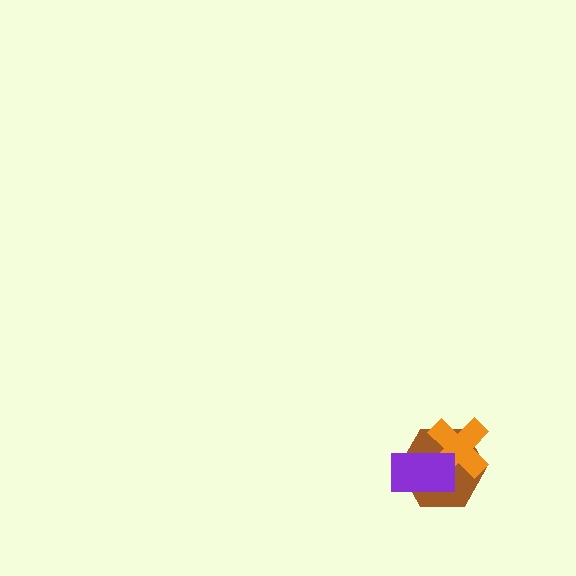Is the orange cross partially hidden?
Yes, it is partially covered by another shape.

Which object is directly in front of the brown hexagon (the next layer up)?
The orange cross is directly in front of the brown hexagon.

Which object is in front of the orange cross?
The purple rectangle is in front of the orange cross.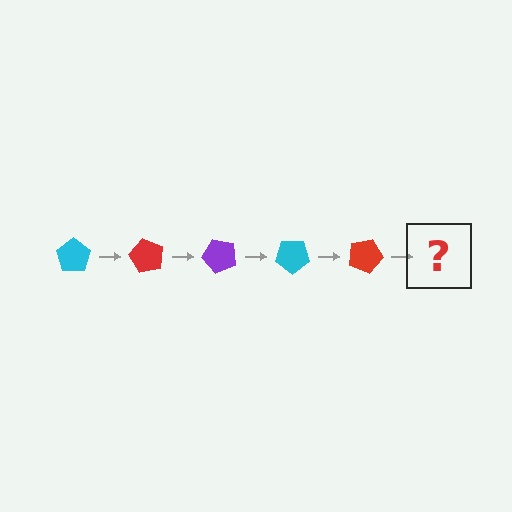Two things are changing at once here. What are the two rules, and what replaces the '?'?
The two rules are that it rotates 60 degrees each step and the color cycles through cyan, red, and purple. The '?' should be a purple pentagon, rotated 300 degrees from the start.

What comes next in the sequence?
The next element should be a purple pentagon, rotated 300 degrees from the start.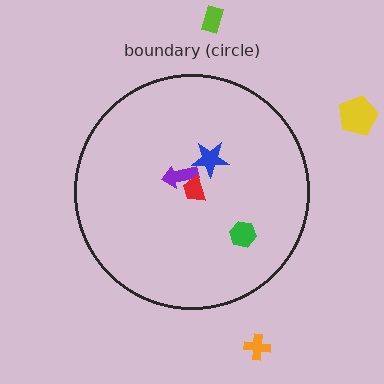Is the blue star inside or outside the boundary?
Inside.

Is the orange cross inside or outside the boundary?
Outside.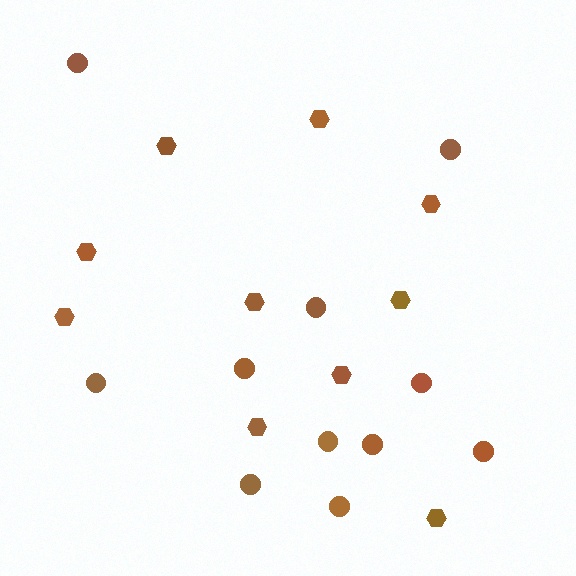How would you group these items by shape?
There are 2 groups: one group of circles (11) and one group of hexagons (10).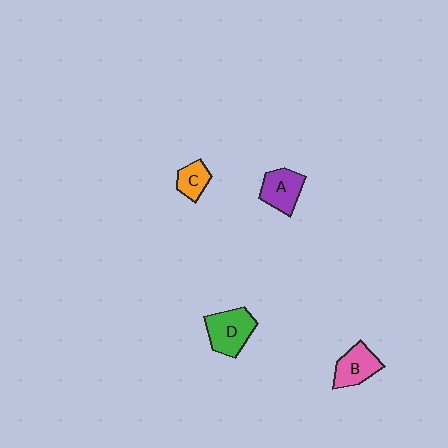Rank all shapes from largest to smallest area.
From largest to smallest: D (green), A (purple), B (pink), C (orange).